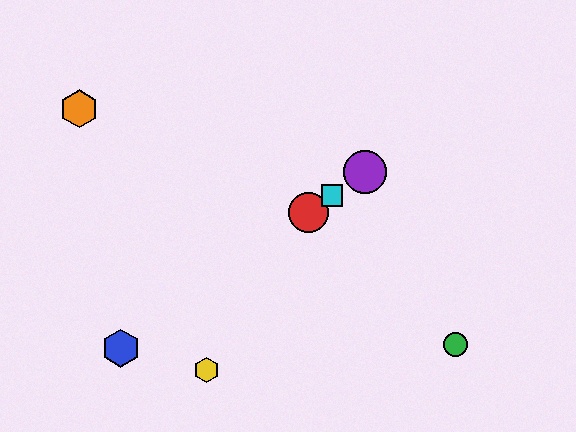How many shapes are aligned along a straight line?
4 shapes (the red circle, the blue hexagon, the purple circle, the cyan square) are aligned along a straight line.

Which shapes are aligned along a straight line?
The red circle, the blue hexagon, the purple circle, the cyan square are aligned along a straight line.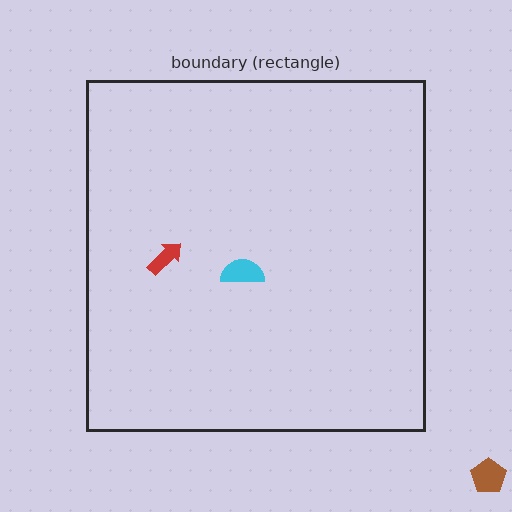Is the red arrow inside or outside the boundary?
Inside.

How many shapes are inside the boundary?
2 inside, 1 outside.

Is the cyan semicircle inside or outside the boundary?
Inside.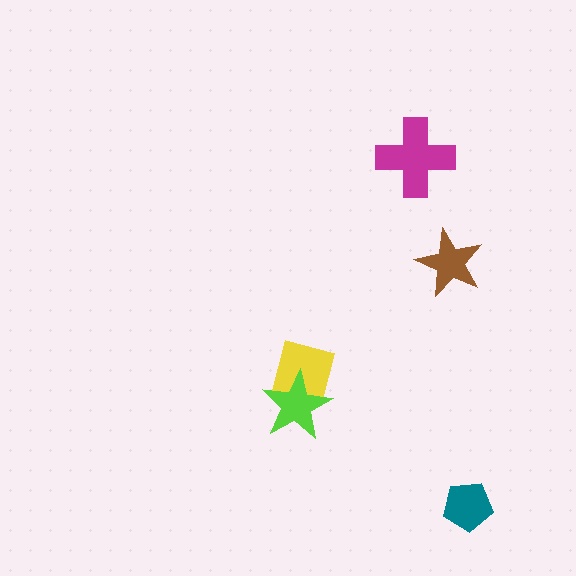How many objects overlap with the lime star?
1 object overlaps with the lime star.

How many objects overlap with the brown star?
0 objects overlap with the brown star.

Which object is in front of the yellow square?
The lime star is in front of the yellow square.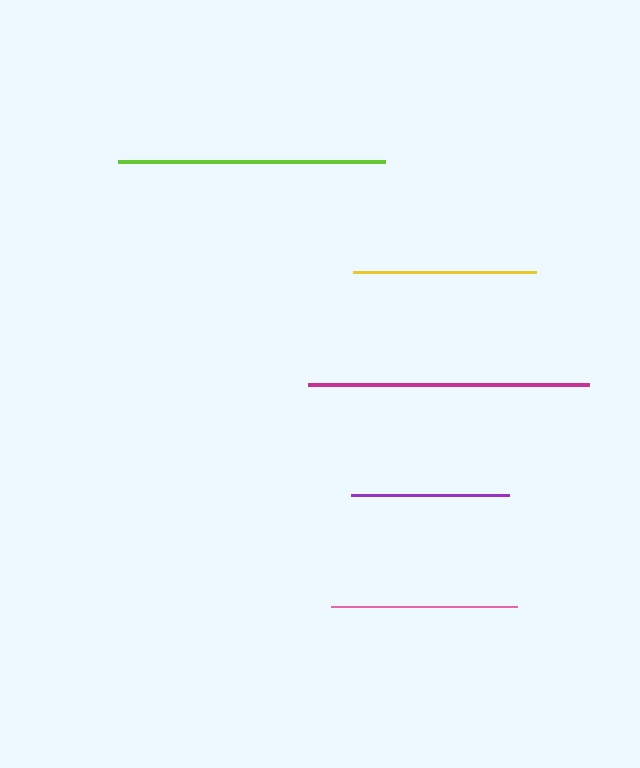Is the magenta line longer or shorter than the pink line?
The magenta line is longer than the pink line.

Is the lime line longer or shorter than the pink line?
The lime line is longer than the pink line.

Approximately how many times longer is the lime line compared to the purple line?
The lime line is approximately 1.7 times the length of the purple line.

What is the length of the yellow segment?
The yellow segment is approximately 183 pixels long.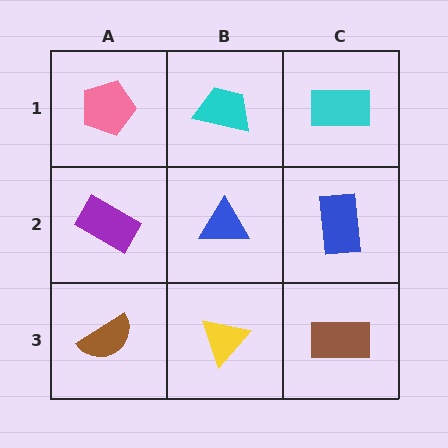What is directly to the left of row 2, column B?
A purple rectangle.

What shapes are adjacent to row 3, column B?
A blue triangle (row 2, column B), a brown semicircle (row 3, column A), a brown rectangle (row 3, column C).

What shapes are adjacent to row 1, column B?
A blue triangle (row 2, column B), a pink pentagon (row 1, column A), a cyan rectangle (row 1, column C).